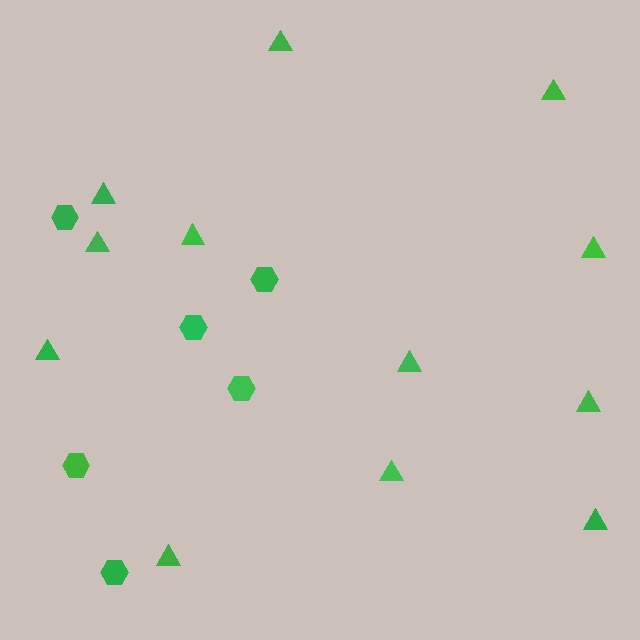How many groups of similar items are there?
There are 2 groups: one group of triangles (12) and one group of hexagons (6).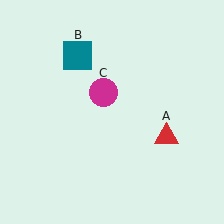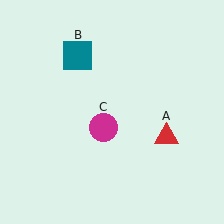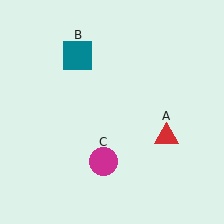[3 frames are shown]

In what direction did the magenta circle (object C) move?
The magenta circle (object C) moved down.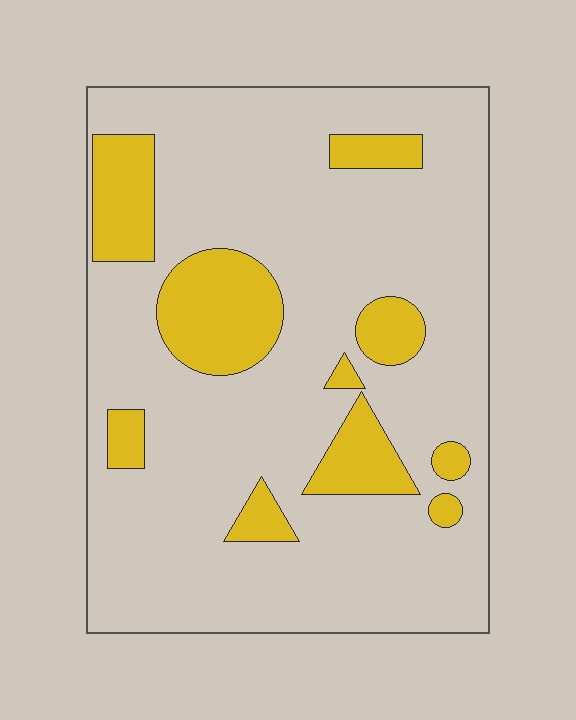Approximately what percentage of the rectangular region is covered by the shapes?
Approximately 20%.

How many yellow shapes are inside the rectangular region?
10.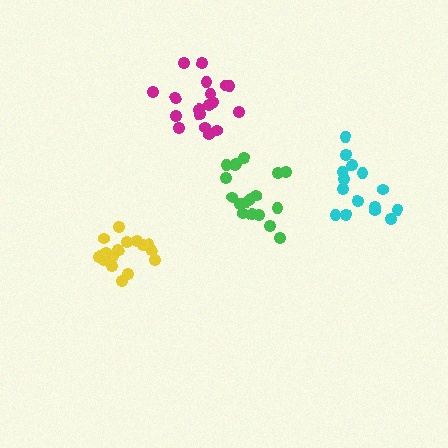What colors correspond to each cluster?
The clusters are colored: yellow, magenta, green, cyan.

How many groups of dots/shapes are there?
There are 4 groups.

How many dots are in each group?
Group 1: 16 dots, Group 2: 18 dots, Group 3: 19 dots, Group 4: 15 dots (68 total).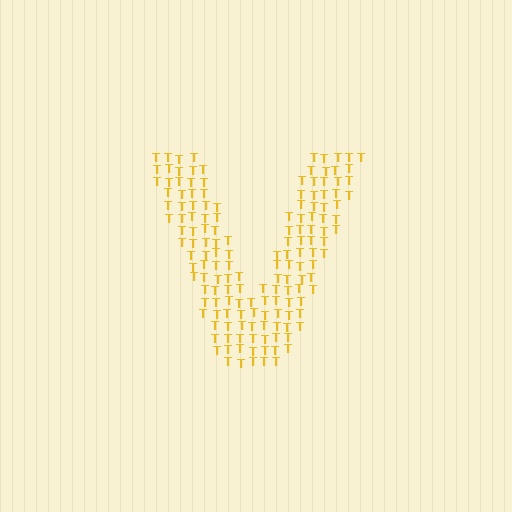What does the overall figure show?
The overall figure shows the letter V.